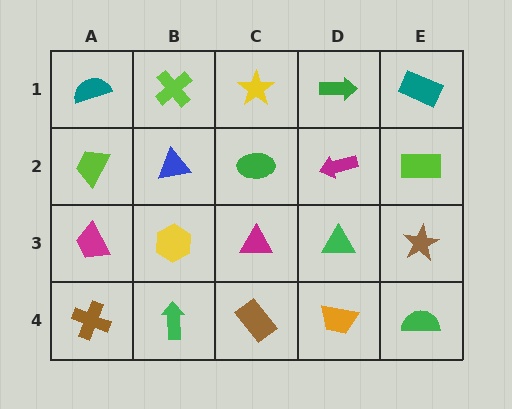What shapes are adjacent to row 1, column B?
A blue triangle (row 2, column B), a teal semicircle (row 1, column A), a yellow star (row 1, column C).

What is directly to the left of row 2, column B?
A lime trapezoid.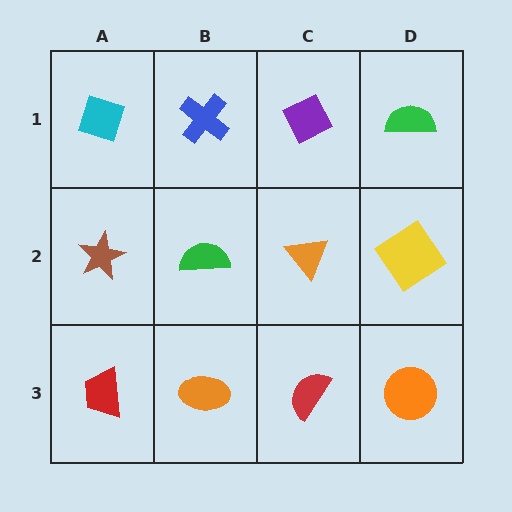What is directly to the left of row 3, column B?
A red trapezoid.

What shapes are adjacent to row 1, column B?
A green semicircle (row 2, column B), a cyan diamond (row 1, column A), a purple diamond (row 1, column C).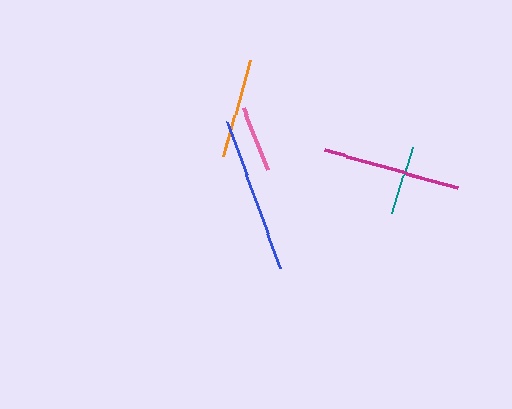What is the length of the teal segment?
The teal segment is approximately 69 pixels long.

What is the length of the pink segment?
The pink segment is approximately 67 pixels long.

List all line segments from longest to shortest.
From longest to shortest: blue, magenta, orange, teal, pink.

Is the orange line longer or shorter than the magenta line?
The magenta line is longer than the orange line.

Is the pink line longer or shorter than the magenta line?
The magenta line is longer than the pink line.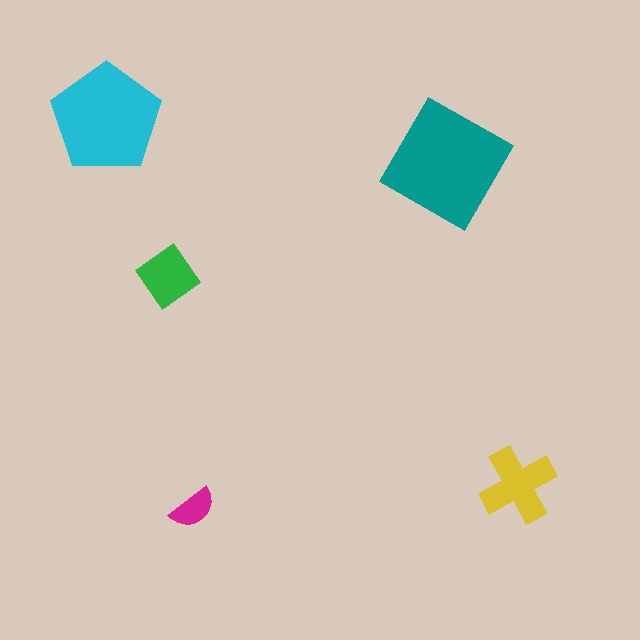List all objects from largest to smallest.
The teal diamond, the cyan pentagon, the yellow cross, the green diamond, the magenta semicircle.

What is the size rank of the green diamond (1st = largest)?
4th.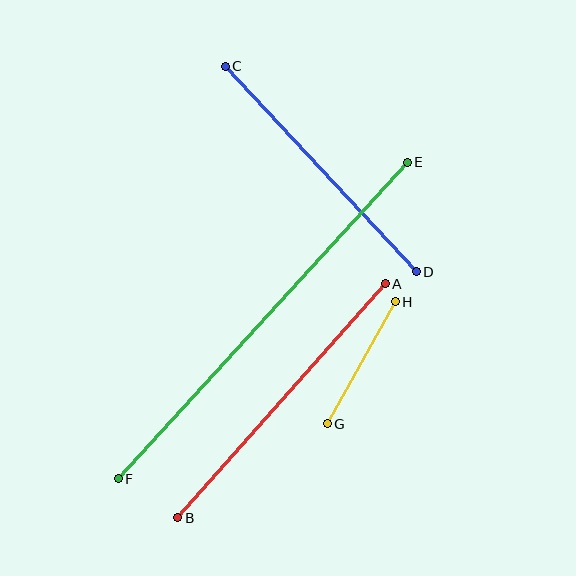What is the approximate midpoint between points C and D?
The midpoint is at approximately (321, 169) pixels.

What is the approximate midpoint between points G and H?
The midpoint is at approximately (361, 363) pixels.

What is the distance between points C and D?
The distance is approximately 281 pixels.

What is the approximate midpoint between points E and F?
The midpoint is at approximately (263, 321) pixels.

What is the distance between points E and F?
The distance is approximately 429 pixels.